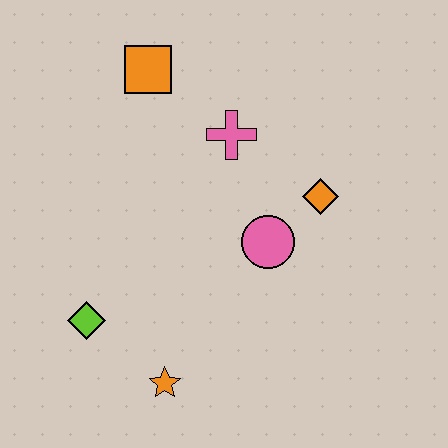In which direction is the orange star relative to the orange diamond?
The orange star is below the orange diamond.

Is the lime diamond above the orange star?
Yes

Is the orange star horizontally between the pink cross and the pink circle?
No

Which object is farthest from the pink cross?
The orange star is farthest from the pink cross.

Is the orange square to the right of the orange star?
No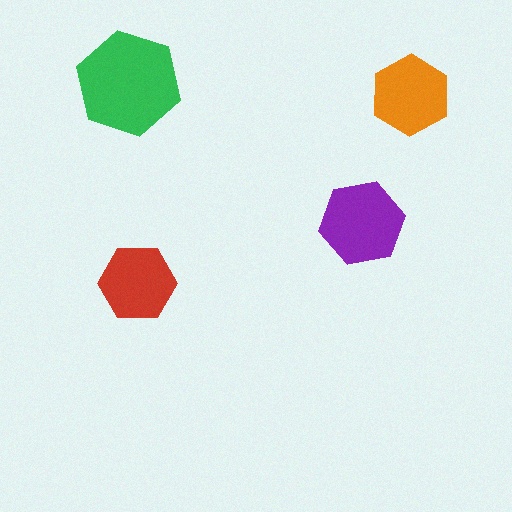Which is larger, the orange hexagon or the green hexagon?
The green one.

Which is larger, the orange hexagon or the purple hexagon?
The purple one.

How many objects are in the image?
There are 4 objects in the image.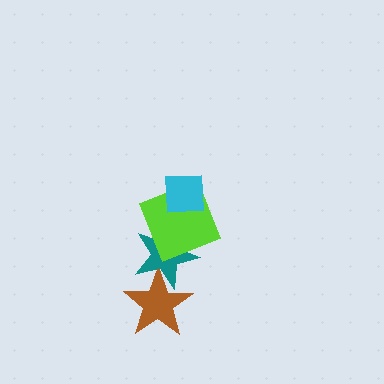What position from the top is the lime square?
The lime square is 2nd from the top.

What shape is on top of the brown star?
The teal star is on top of the brown star.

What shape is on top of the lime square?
The cyan square is on top of the lime square.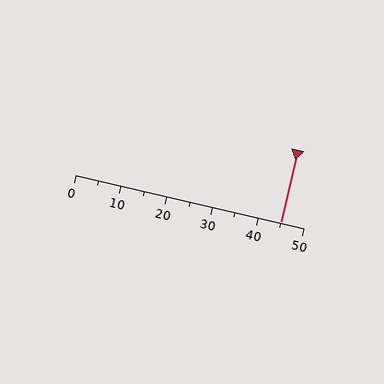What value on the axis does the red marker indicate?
The marker indicates approximately 45.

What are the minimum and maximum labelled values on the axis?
The axis runs from 0 to 50.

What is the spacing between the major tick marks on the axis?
The major ticks are spaced 10 apart.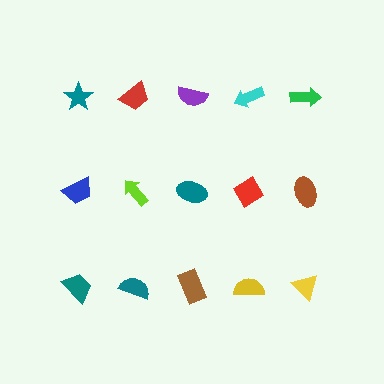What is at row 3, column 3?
A brown rectangle.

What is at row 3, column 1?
A teal trapezoid.